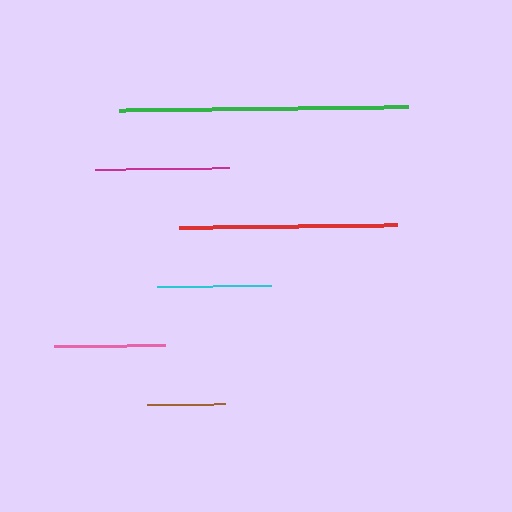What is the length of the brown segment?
The brown segment is approximately 78 pixels long.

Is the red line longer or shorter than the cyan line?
The red line is longer than the cyan line.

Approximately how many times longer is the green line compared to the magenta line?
The green line is approximately 2.2 times the length of the magenta line.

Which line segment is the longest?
The green line is the longest at approximately 289 pixels.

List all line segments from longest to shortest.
From longest to shortest: green, red, magenta, cyan, pink, brown.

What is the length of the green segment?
The green segment is approximately 289 pixels long.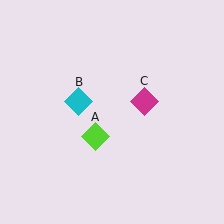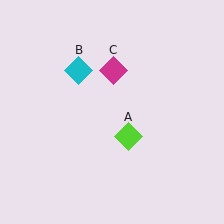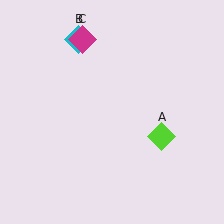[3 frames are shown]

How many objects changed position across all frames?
3 objects changed position: lime diamond (object A), cyan diamond (object B), magenta diamond (object C).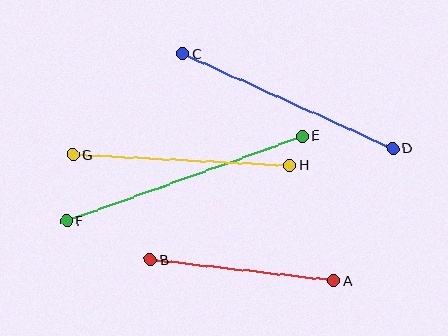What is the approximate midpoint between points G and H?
The midpoint is at approximately (181, 160) pixels.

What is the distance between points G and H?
The distance is approximately 217 pixels.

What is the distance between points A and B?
The distance is approximately 185 pixels.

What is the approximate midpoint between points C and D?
The midpoint is at approximately (288, 101) pixels.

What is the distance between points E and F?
The distance is approximately 250 pixels.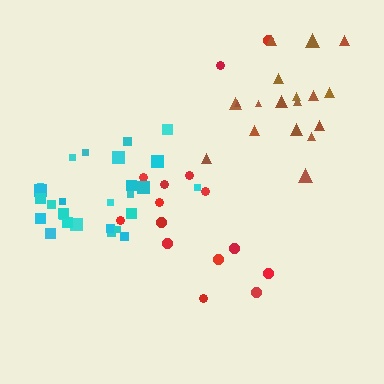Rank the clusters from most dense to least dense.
cyan, brown, red.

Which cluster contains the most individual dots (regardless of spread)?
Cyan (27).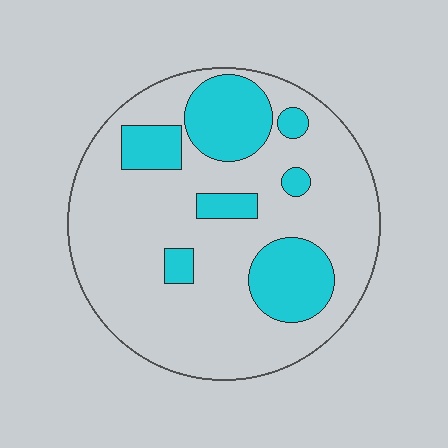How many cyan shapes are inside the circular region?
7.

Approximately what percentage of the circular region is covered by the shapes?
Approximately 25%.